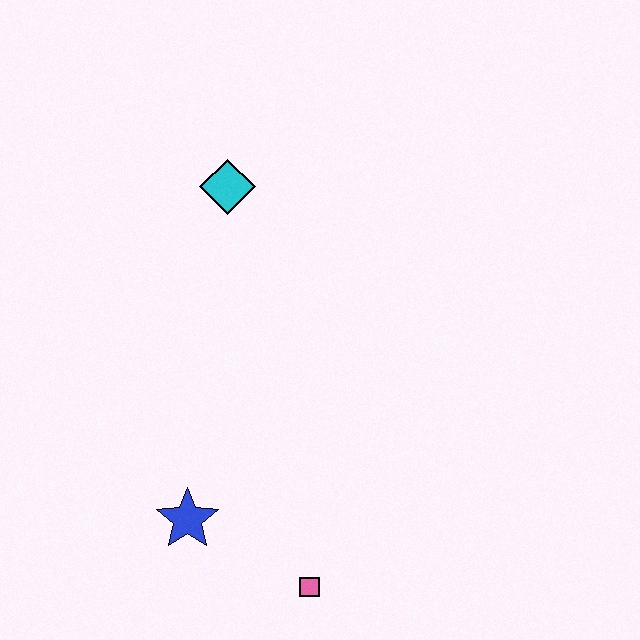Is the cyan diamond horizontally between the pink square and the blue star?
Yes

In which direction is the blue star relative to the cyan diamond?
The blue star is below the cyan diamond.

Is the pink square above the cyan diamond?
No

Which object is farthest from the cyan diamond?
The pink square is farthest from the cyan diamond.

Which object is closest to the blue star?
The pink square is closest to the blue star.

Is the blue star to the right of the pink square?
No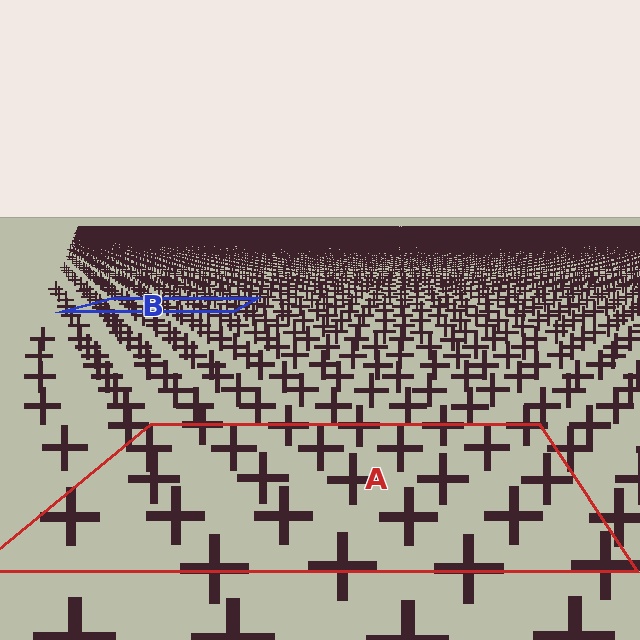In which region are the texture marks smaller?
The texture marks are smaller in region B, because it is farther away.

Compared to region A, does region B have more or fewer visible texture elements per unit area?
Region B has more texture elements per unit area — they are packed more densely because it is farther away.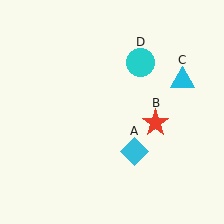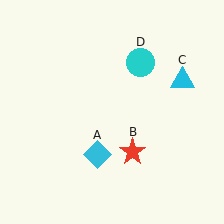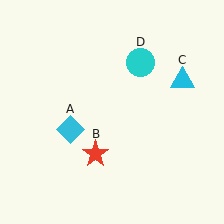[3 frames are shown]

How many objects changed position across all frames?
2 objects changed position: cyan diamond (object A), red star (object B).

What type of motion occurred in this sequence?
The cyan diamond (object A), red star (object B) rotated clockwise around the center of the scene.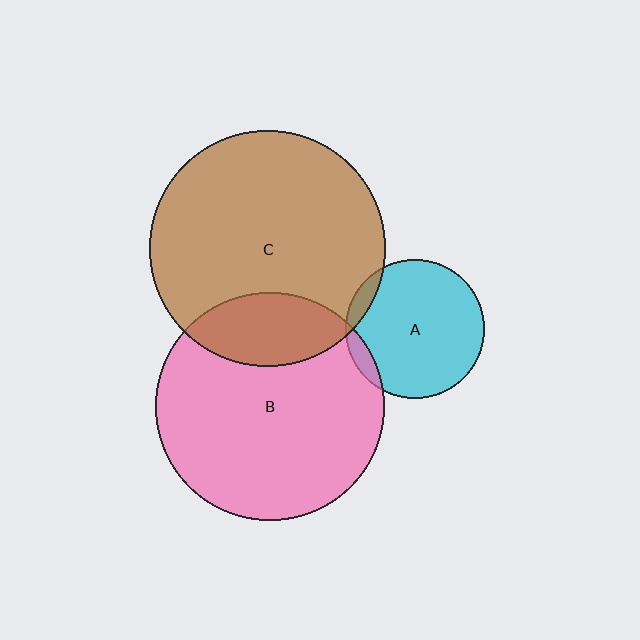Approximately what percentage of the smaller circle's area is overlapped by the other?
Approximately 5%.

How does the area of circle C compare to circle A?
Approximately 2.9 times.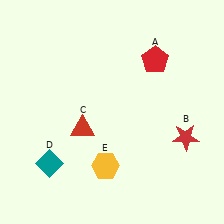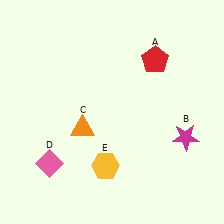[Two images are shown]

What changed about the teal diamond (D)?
In Image 1, D is teal. In Image 2, it changed to pink.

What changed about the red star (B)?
In Image 1, B is red. In Image 2, it changed to magenta.